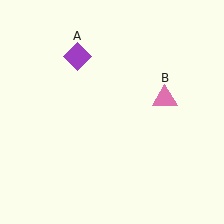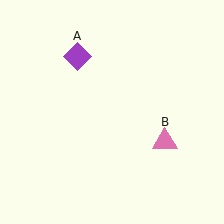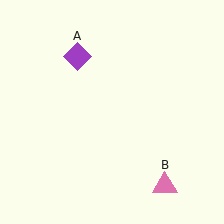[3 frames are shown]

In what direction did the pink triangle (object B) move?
The pink triangle (object B) moved down.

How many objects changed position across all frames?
1 object changed position: pink triangle (object B).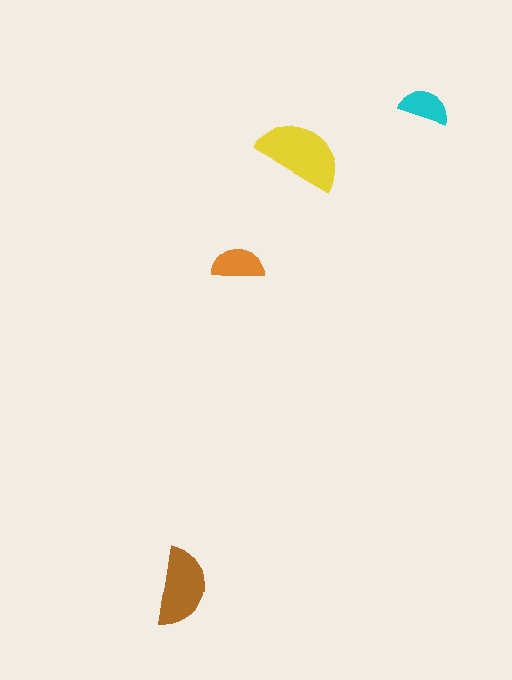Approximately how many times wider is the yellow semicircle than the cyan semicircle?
About 2 times wider.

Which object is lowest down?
The brown semicircle is bottommost.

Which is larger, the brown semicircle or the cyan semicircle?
The brown one.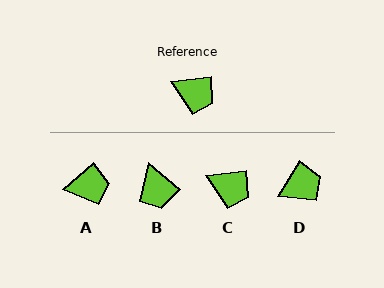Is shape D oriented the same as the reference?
No, it is off by about 50 degrees.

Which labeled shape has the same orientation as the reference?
C.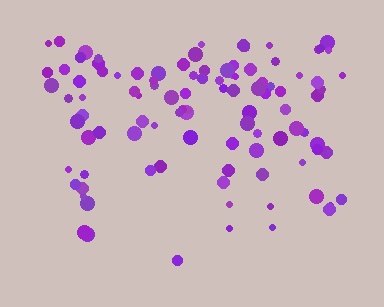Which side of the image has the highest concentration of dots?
The top.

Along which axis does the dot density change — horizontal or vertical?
Vertical.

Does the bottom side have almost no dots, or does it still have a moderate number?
Still a moderate number, just noticeably fewer than the top.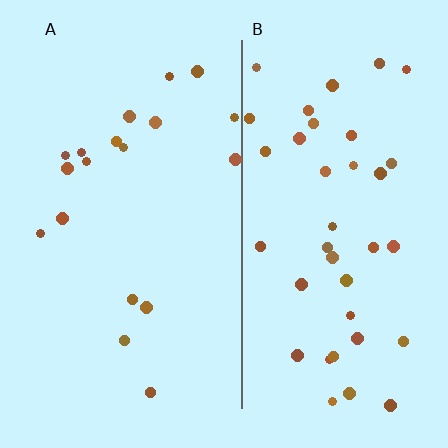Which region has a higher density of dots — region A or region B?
B (the right).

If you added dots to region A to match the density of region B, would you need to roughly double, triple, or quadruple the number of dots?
Approximately double.